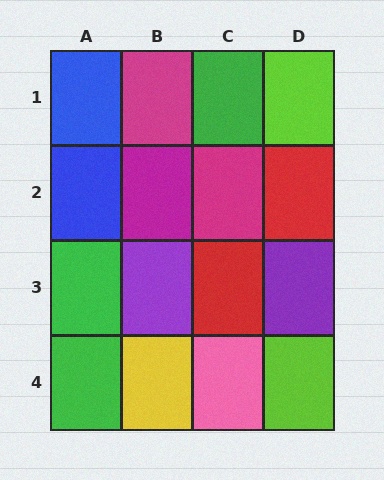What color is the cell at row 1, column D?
Lime.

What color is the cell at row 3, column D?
Purple.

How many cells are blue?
2 cells are blue.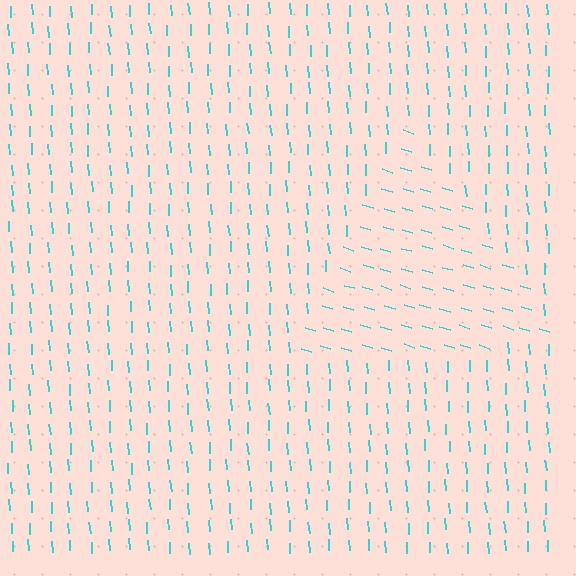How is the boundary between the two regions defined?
The boundary is defined purely by a change in line orientation (approximately 70 degrees difference). All lines are the same color and thickness.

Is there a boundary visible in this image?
Yes, there is a texture boundary formed by a change in line orientation.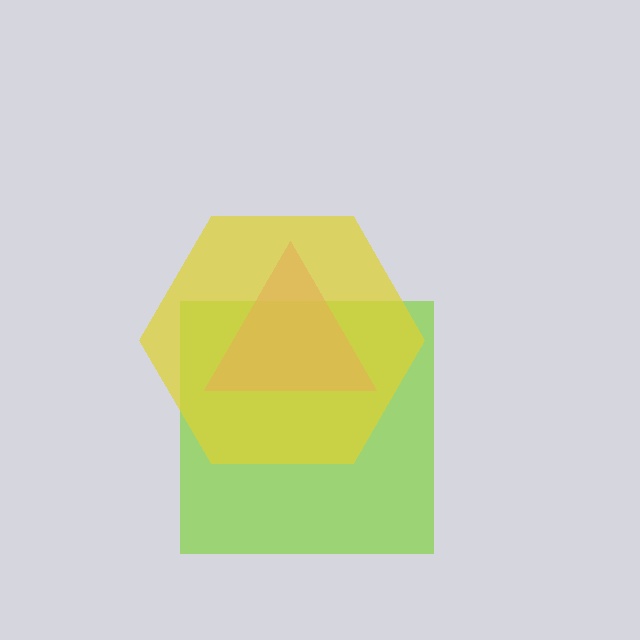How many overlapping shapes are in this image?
There are 3 overlapping shapes in the image.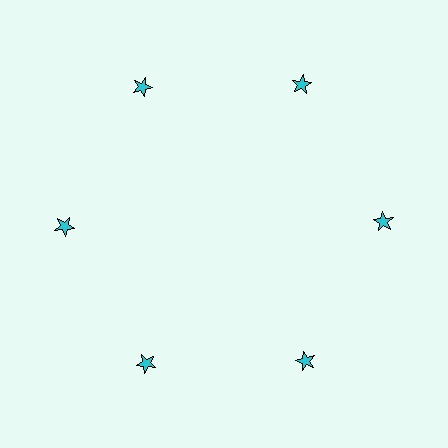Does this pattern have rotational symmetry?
Yes, this pattern has 6-fold rotational symmetry. It looks the same after rotating 60 degrees around the center.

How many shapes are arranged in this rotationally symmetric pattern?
There are 6 shapes, arranged in 6 groups of 1.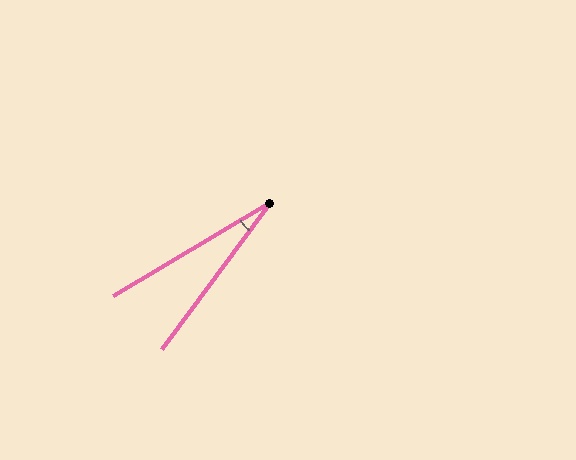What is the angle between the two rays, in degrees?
Approximately 23 degrees.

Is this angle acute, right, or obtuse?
It is acute.